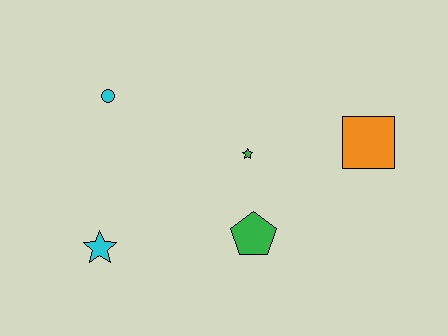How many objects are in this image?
There are 5 objects.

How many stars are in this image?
There are 2 stars.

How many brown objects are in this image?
There are no brown objects.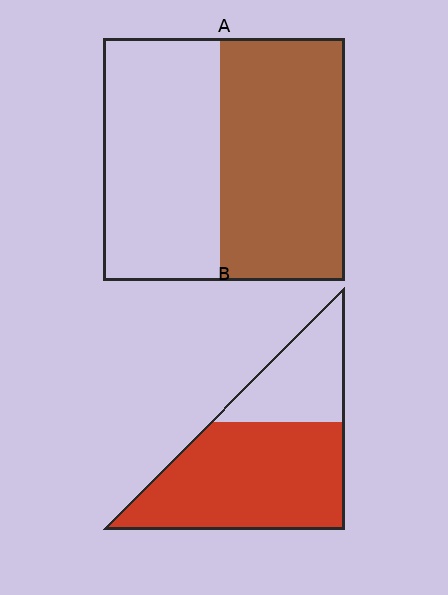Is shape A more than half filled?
Roughly half.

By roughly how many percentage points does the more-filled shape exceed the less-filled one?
By roughly 15 percentage points (B over A).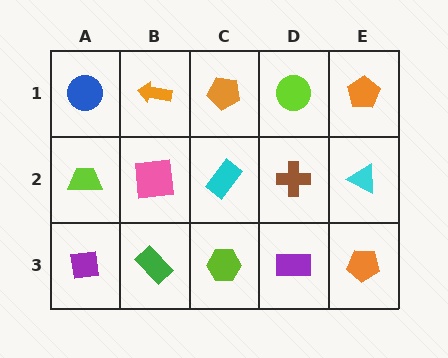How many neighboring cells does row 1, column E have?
2.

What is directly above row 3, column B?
A pink square.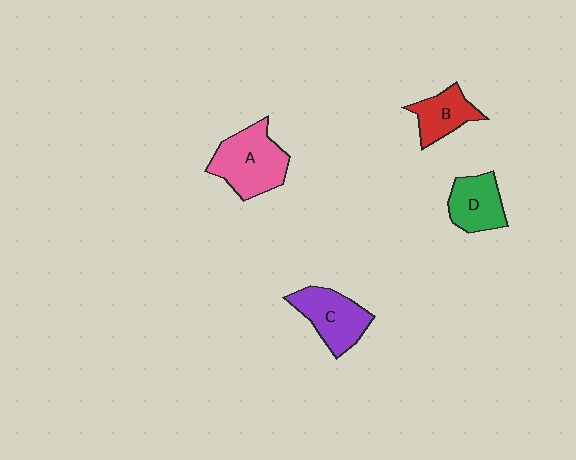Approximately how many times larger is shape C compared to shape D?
Approximately 1.2 times.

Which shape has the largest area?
Shape A (pink).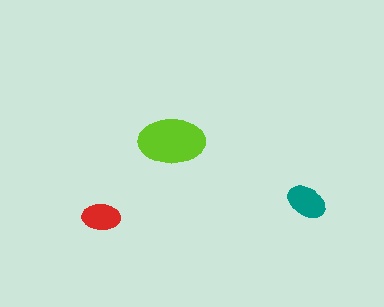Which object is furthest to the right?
The teal ellipse is rightmost.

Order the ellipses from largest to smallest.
the lime one, the teal one, the red one.